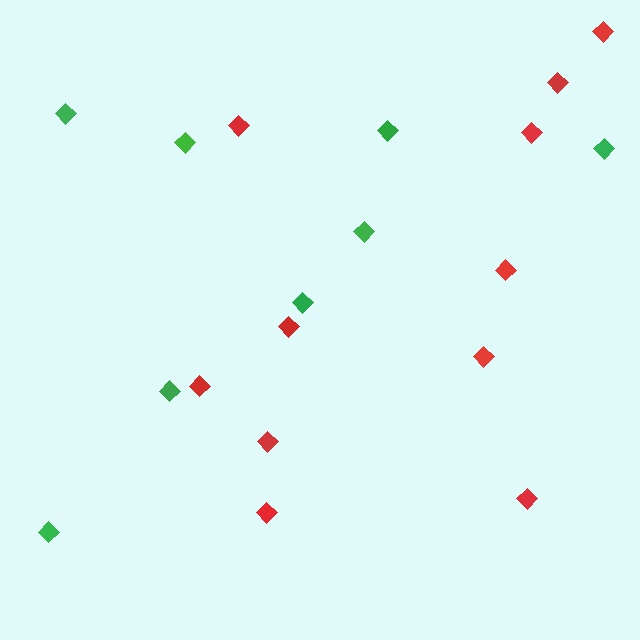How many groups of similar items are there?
There are 2 groups: one group of green diamonds (8) and one group of red diamonds (11).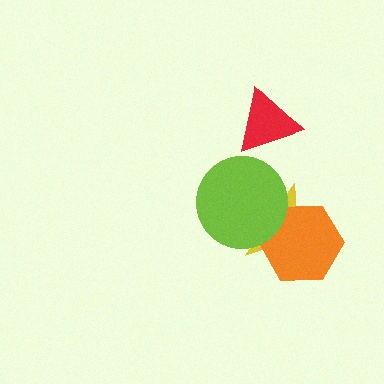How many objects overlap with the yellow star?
2 objects overlap with the yellow star.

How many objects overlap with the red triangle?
0 objects overlap with the red triangle.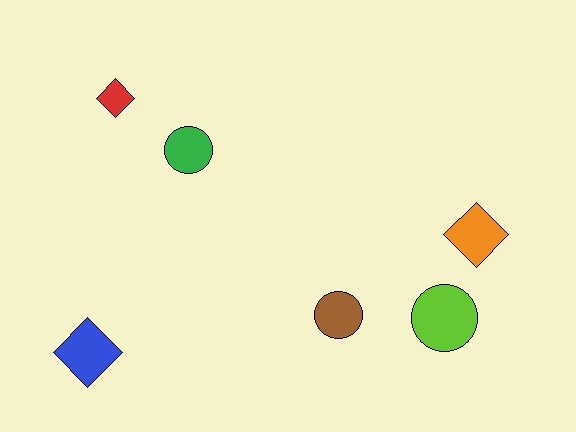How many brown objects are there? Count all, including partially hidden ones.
There is 1 brown object.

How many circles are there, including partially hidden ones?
There are 3 circles.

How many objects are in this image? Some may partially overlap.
There are 6 objects.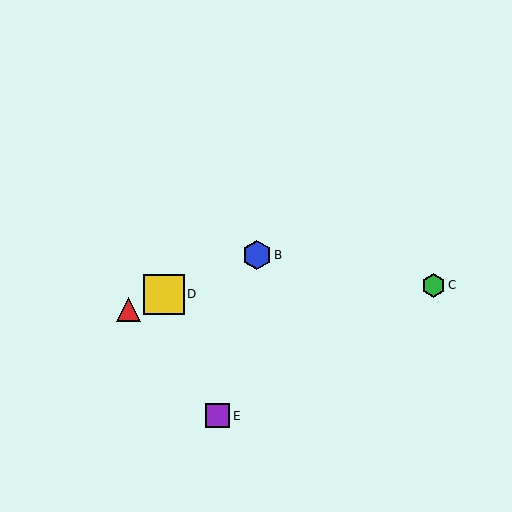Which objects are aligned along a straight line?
Objects A, B, D are aligned along a straight line.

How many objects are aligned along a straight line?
3 objects (A, B, D) are aligned along a straight line.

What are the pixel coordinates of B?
Object B is at (257, 255).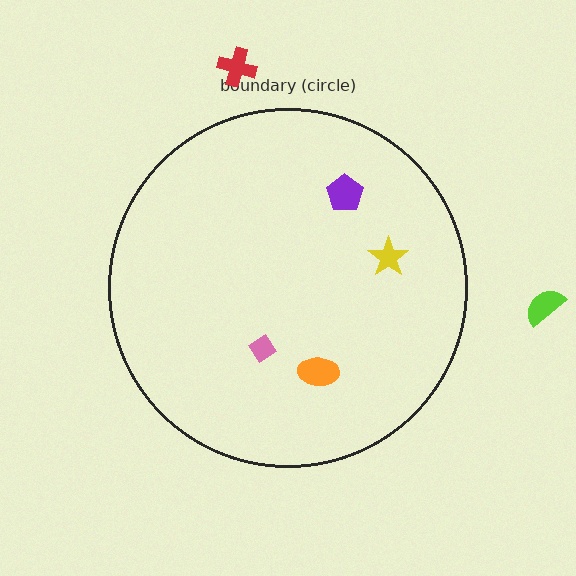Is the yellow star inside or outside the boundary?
Inside.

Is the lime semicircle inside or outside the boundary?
Outside.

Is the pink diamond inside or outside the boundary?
Inside.